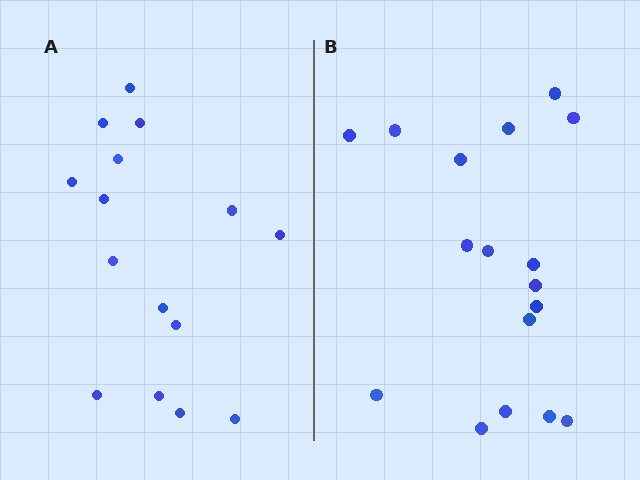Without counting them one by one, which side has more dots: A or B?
Region B (the right region) has more dots.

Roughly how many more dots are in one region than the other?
Region B has just a few more — roughly 2 or 3 more dots than region A.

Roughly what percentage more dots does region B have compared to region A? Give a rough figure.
About 15% more.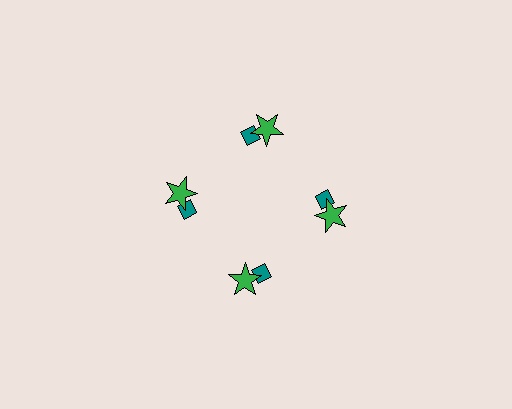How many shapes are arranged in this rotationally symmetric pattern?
There are 8 shapes, arranged in 4 groups of 2.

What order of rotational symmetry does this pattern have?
This pattern has 4-fold rotational symmetry.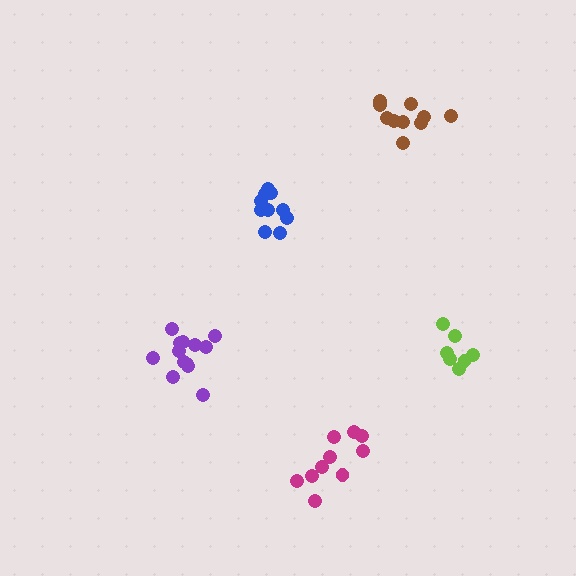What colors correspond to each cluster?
The clusters are colored: purple, brown, blue, lime, magenta.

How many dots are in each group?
Group 1: 13 dots, Group 2: 10 dots, Group 3: 10 dots, Group 4: 7 dots, Group 5: 10 dots (50 total).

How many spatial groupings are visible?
There are 5 spatial groupings.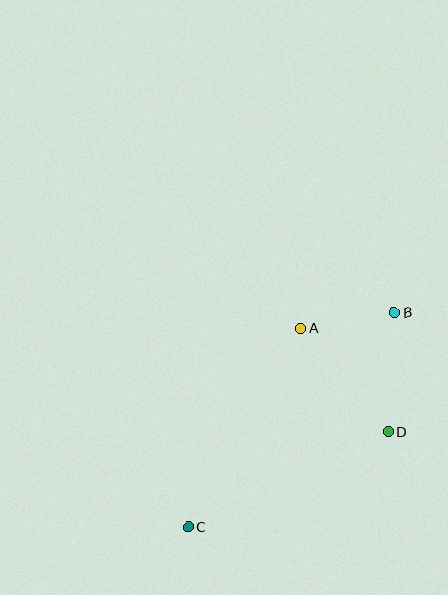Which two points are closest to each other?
Points A and B are closest to each other.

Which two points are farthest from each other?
Points B and C are farthest from each other.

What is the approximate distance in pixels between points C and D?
The distance between C and D is approximately 221 pixels.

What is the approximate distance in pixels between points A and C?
The distance between A and C is approximately 228 pixels.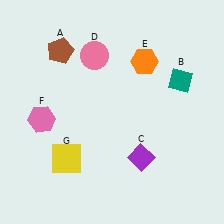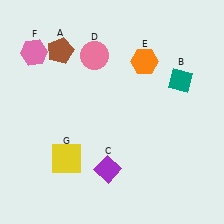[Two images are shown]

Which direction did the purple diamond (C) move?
The purple diamond (C) moved left.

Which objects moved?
The objects that moved are: the purple diamond (C), the pink hexagon (F).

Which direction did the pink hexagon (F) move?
The pink hexagon (F) moved up.